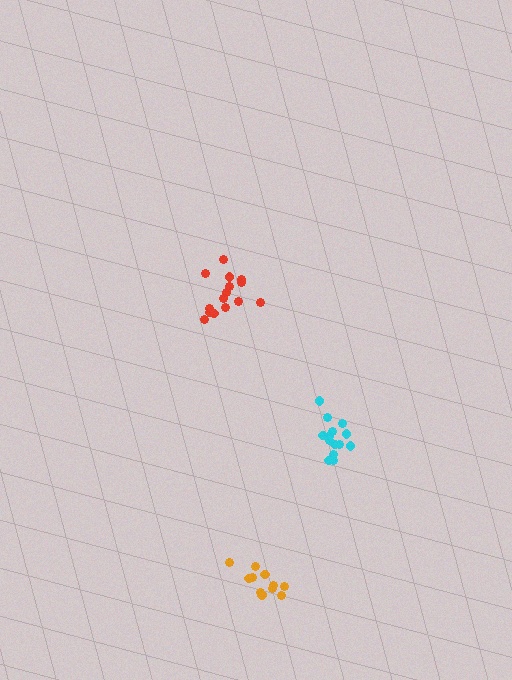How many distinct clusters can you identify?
There are 3 distinct clusters.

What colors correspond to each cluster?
The clusters are colored: red, cyan, orange.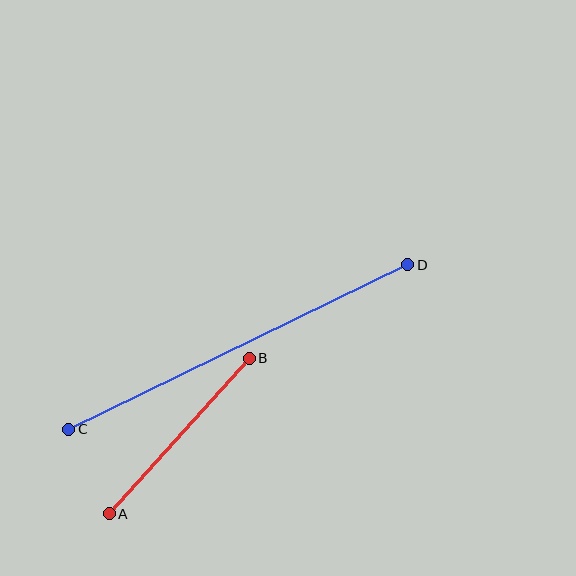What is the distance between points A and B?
The distance is approximately 209 pixels.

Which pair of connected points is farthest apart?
Points C and D are farthest apart.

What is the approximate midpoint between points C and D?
The midpoint is at approximately (238, 347) pixels.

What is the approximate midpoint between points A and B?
The midpoint is at approximately (179, 436) pixels.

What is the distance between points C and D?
The distance is approximately 377 pixels.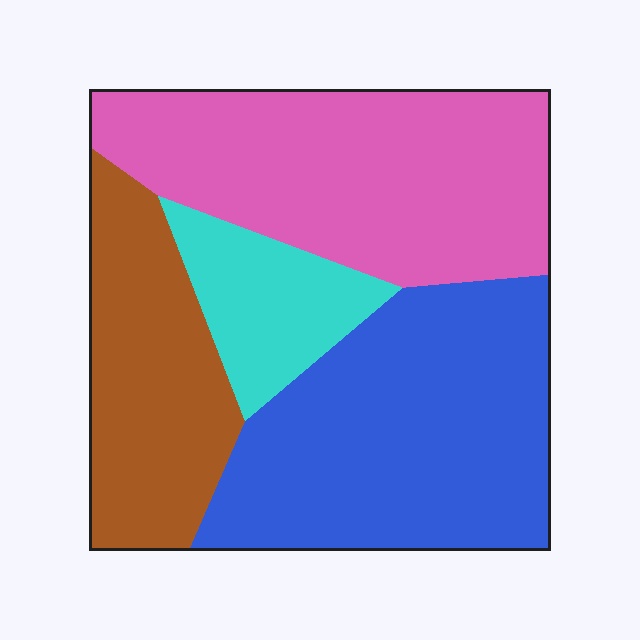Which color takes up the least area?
Cyan, at roughly 10%.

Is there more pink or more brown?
Pink.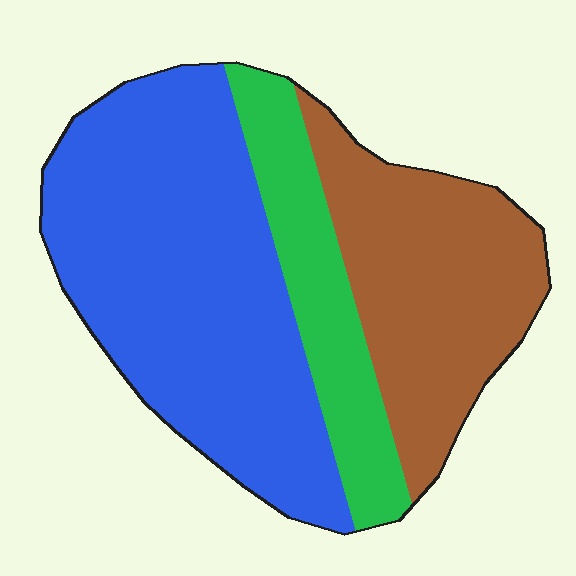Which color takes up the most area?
Blue, at roughly 50%.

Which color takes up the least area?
Green, at roughly 20%.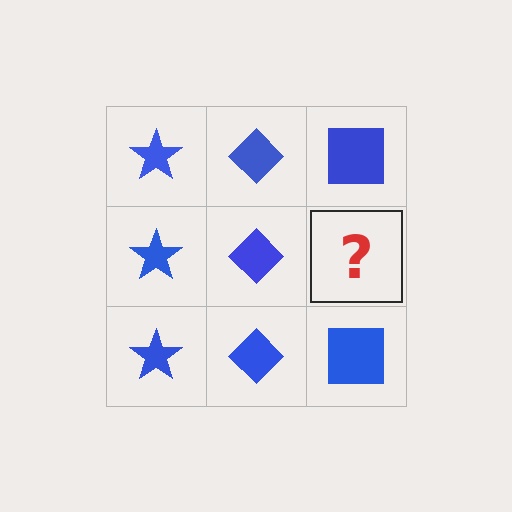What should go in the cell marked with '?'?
The missing cell should contain a blue square.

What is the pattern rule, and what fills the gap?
The rule is that each column has a consistent shape. The gap should be filled with a blue square.